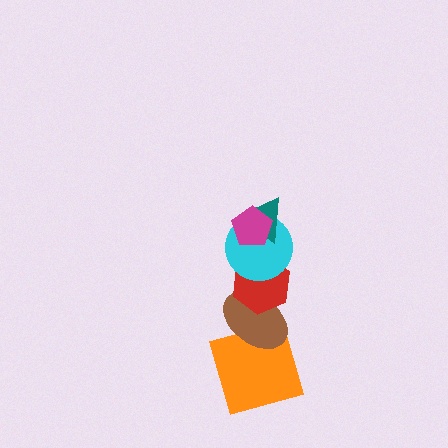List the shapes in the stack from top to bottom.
From top to bottom: the magenta pentagon, the teal triangle, the cyan circle, the red hexagon, the brown ellipse, the orange square.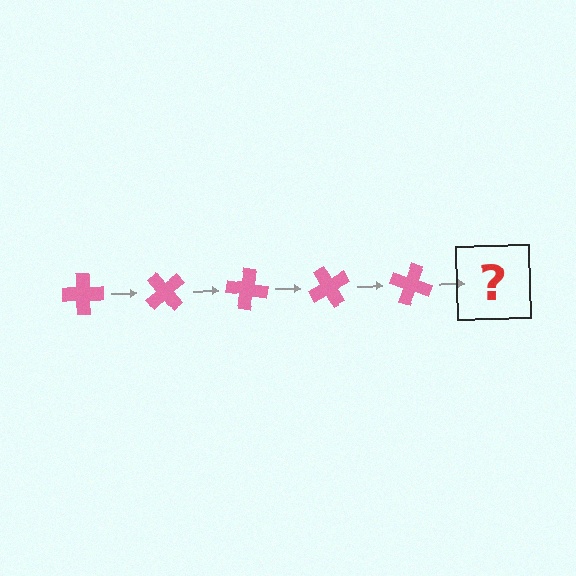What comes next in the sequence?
The next element should be a pink cross rotated 250 degrees.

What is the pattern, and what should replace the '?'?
The pattern is that the cross rotates 50 degrees each step. The '?' should be a pink cross rotated 250 degrees.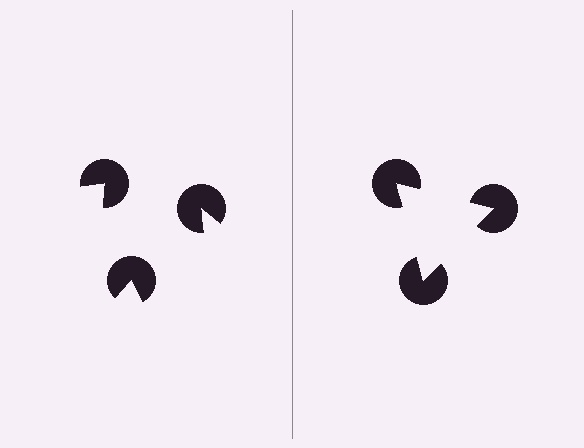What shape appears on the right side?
An illusory triangle.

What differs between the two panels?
The pac-man discs are positioned identically on both sides; only the wedge orientations differ. On the right they align to a triangle; on the left they are misaligned.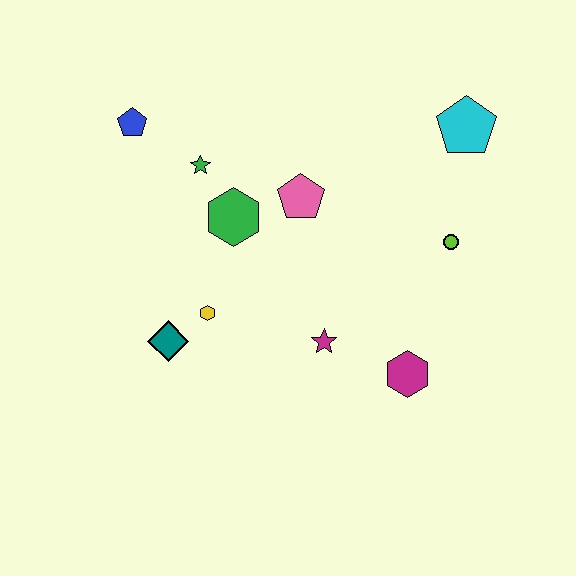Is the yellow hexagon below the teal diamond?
No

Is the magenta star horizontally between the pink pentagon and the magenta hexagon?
Yes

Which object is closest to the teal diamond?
The yellow hexagon is closest to the teal diamond.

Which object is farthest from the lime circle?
The blue pentagon is farthest from the lime circle.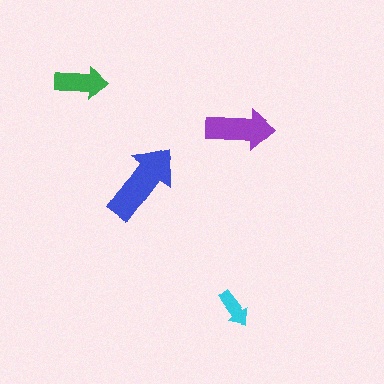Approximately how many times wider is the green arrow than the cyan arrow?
About 1.5 times wider.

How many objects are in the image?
There are 4 objects in the image.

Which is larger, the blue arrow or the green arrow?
The blue one.